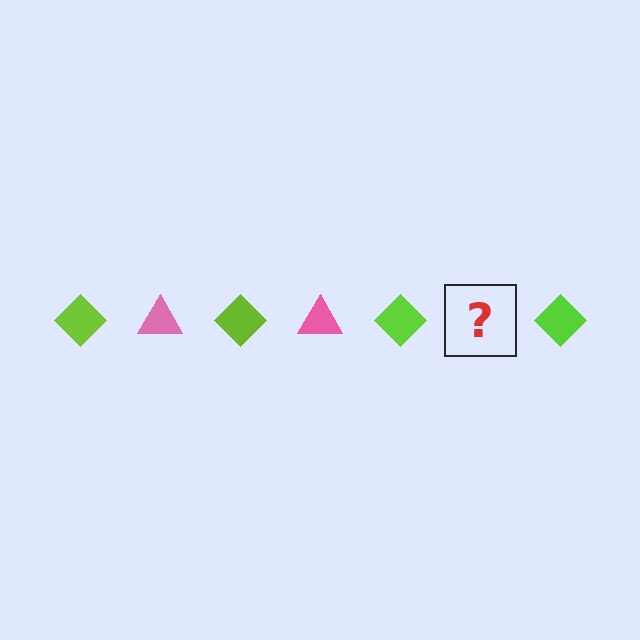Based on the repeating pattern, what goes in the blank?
The blank should be a pink triangle.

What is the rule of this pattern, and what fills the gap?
The rule is that the pattern alternates between lime diamond and pink triangle. The gap should be filled with a pink triangle.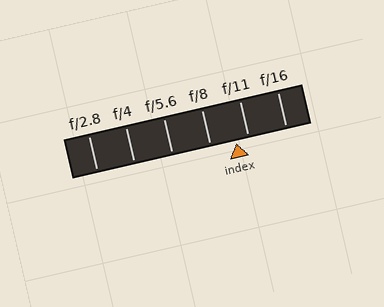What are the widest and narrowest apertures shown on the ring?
The widest aperture shown is f/2.8 and the narrowest is f/16.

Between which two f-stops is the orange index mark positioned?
The index mark is between f/8 and f/11.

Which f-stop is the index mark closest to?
The index mark is closest to f/11.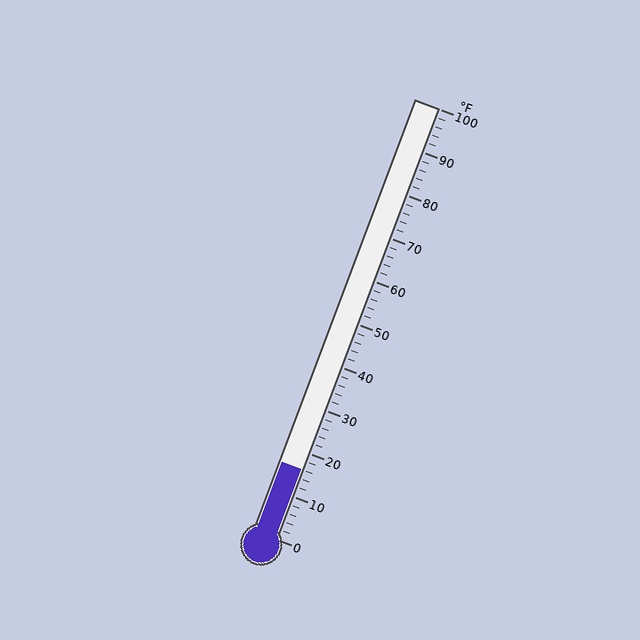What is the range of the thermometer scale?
The thermometer scale ranges from 0°F to 100°F.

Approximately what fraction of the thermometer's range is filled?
The thermometer is filled to approximately 15% of its range.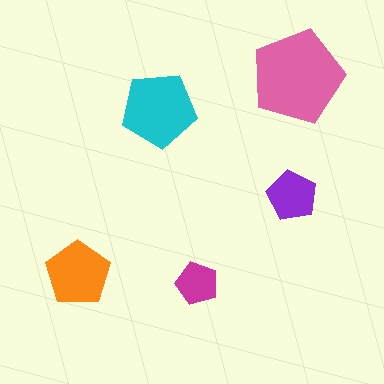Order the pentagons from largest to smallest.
the pink one, the cyan one, the orange one, the purple one, the magenta one.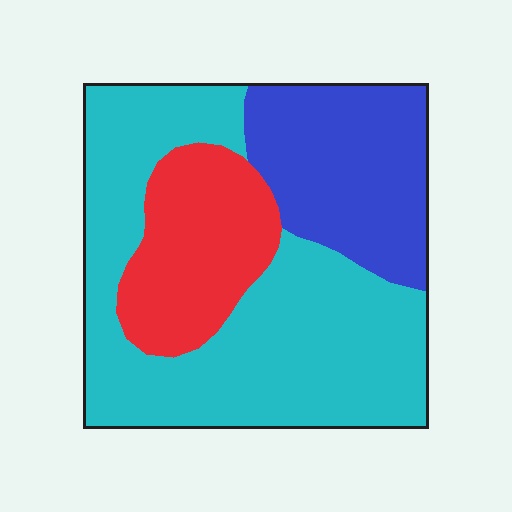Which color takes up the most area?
Cyan, at roughly 55%.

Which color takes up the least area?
Red, at roughly 20%.